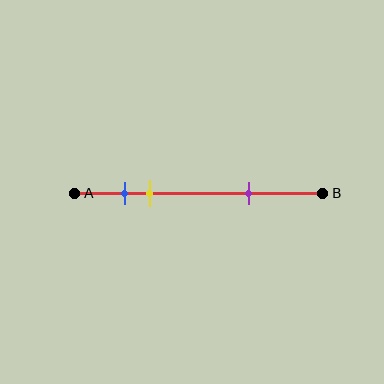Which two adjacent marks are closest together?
The blue and yellow marks are the closest adjacent pair.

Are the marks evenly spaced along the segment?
No, the marks are not evenly spaced.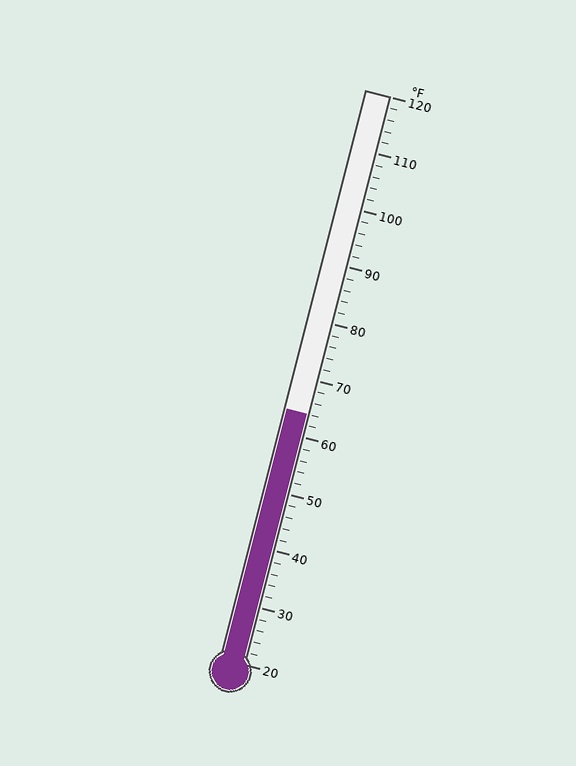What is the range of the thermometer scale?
The thermometer scale ranges from 20°F to 120°F.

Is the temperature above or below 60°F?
The temperature is above 60°F.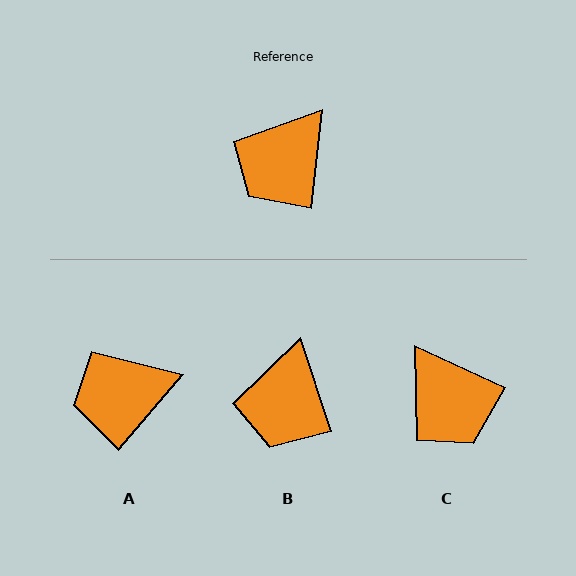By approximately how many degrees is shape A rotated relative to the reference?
Approximately 34 degrees clockwise.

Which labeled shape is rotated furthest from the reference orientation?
C, about 71 degrees away.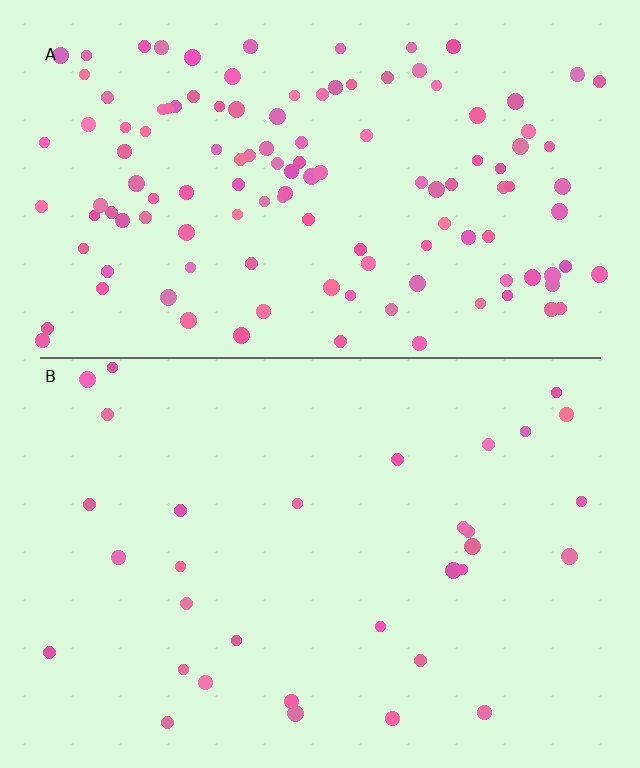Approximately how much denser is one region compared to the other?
Approximately 3.9× — region A over region B.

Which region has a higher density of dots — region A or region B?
A (the top).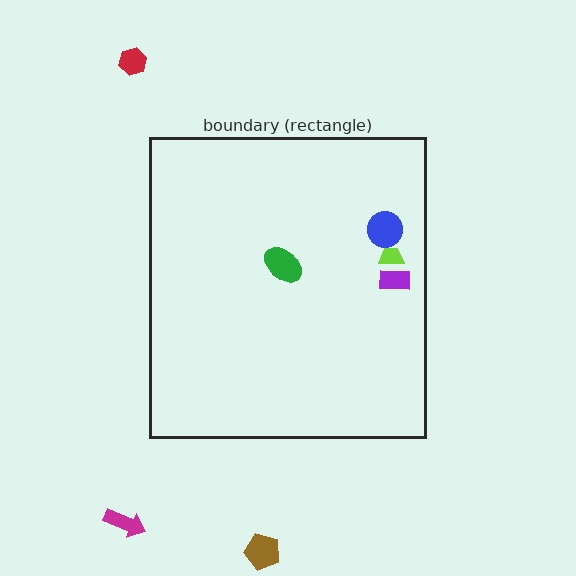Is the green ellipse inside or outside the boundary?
Inside.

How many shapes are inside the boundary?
4 inside, 3 outside.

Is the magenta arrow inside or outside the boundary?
Outside.